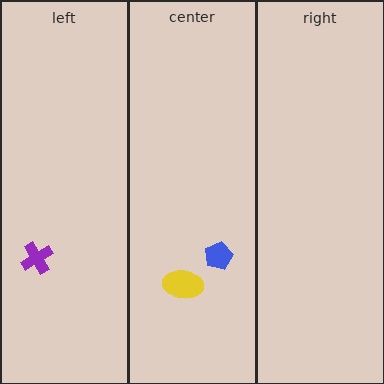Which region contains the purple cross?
The left region.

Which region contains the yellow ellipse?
The center region.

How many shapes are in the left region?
1.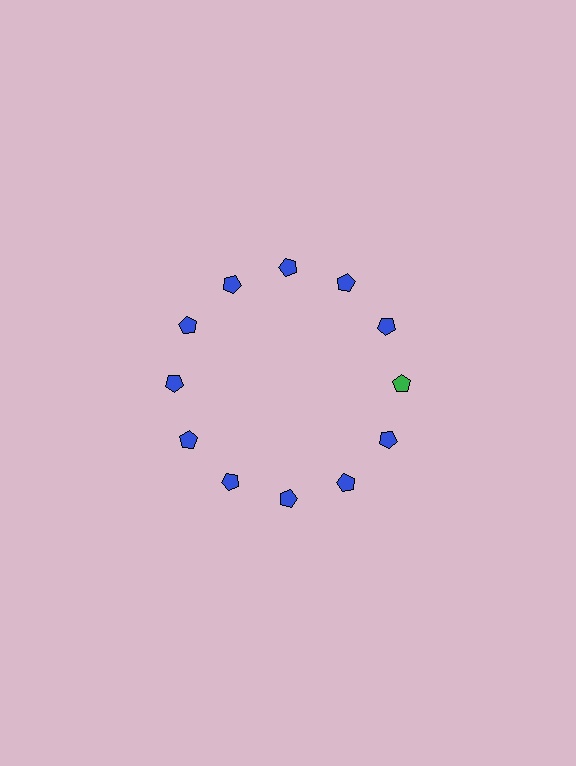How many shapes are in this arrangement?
There are 12 shapes arranged in a ring pattern.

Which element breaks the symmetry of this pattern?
The green pentagon at roughly the 3 o'clock position breaks the symmetry. All other shapes are blue pentagons.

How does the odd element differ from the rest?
It has a different color: green instead of blue.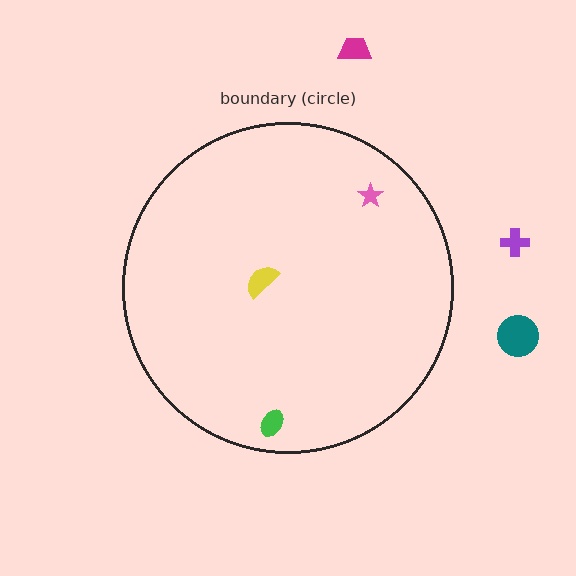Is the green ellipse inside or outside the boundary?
Inside.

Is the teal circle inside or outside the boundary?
Outside.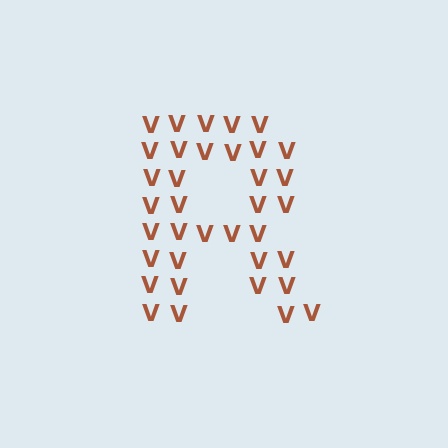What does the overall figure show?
The overall figure shows the letter R.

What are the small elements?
The small elements are letter V's.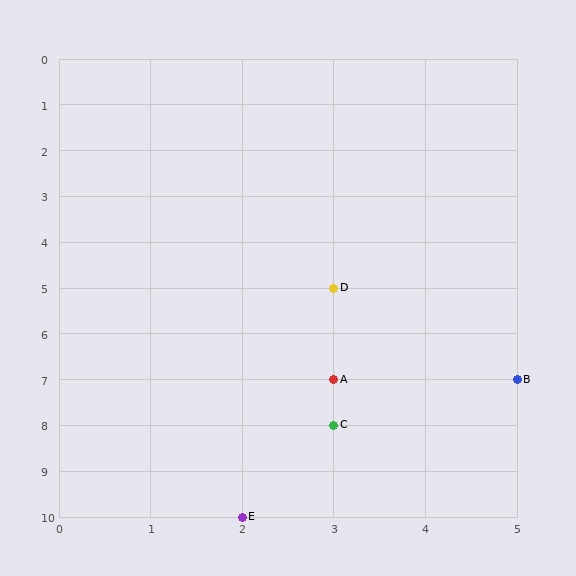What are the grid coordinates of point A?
Point A is at grid coordinates (3, 7).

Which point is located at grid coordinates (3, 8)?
Point C is at (3, 8).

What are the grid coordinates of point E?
Point E is at grid coordinates (2, 10).